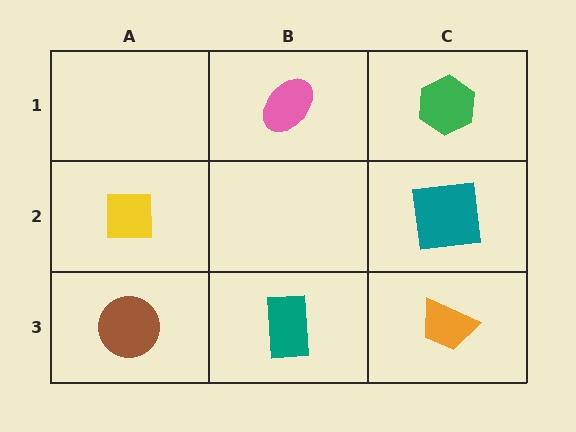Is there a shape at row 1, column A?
No, that cell is empty.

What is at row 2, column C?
A teal square.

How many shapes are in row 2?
2 shapes.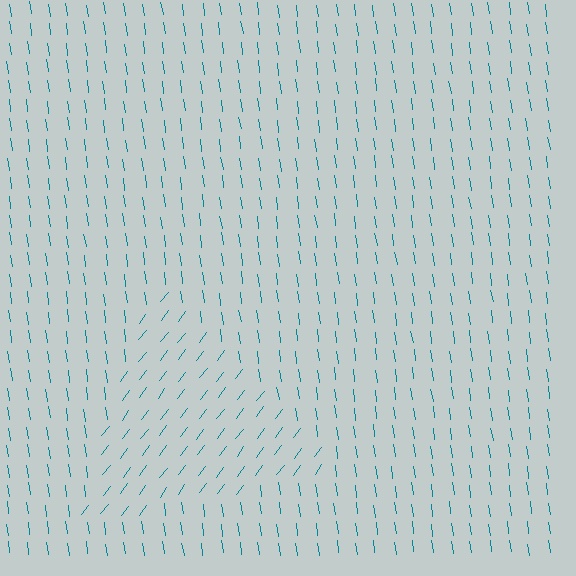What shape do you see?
I see a triangle.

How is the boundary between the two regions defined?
The boundary is defined purely by a change in line orientation (approximately 45 degrees difference). All lines are the same color and thickness.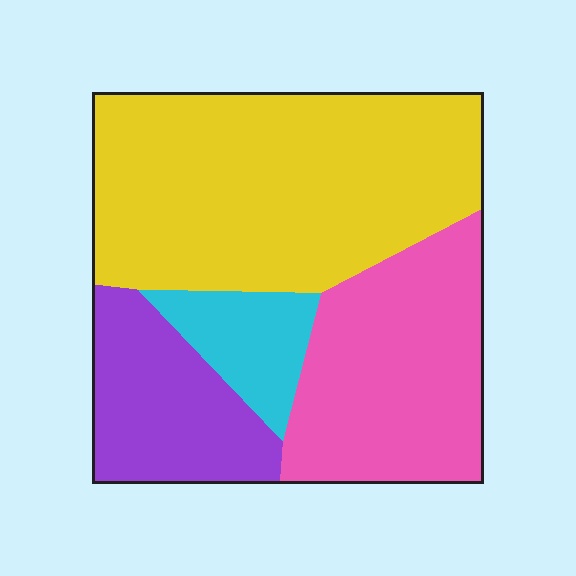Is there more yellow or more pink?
Yellow.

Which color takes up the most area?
Yellow, at roughly 45%.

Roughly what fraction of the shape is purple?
Purple takes up about one sixth (1/6) of the shape.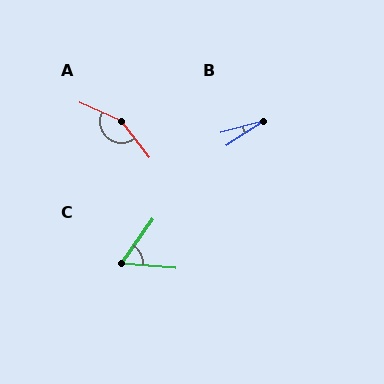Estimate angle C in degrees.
Approximately 59 degrees.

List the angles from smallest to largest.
B (18°), C (59°), A (153°).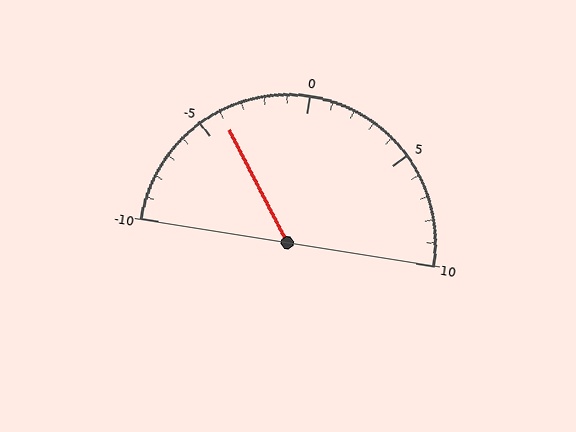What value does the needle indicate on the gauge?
The needle indicates approximately -4.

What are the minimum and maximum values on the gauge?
The gauge ranges from -10 to 10.